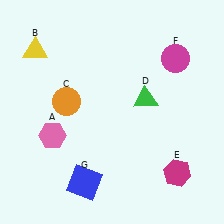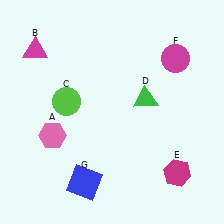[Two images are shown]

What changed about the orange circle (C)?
In Image 1, C is orange. In Image 2, it changed to lime.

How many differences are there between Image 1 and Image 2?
There are 2 differences between the two images.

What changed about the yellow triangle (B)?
In Image 1, B is yellow. In Image 2, it changed to magenta.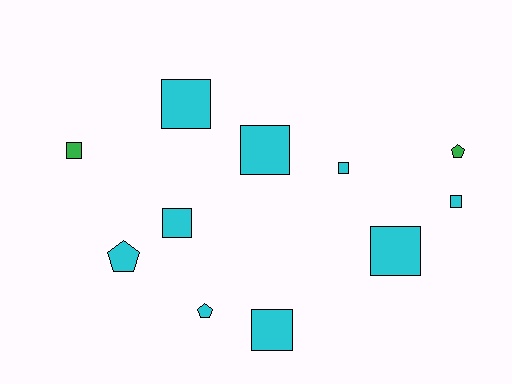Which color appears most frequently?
Cyan, with 9 objects.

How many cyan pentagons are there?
There are 2 cyan pentagons.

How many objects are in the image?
There are 11 objects.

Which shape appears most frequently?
Square, with 8 objects.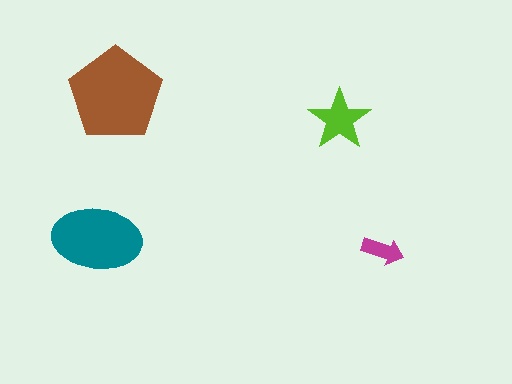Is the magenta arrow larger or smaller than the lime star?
Smaller.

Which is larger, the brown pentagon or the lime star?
The brown pentagon.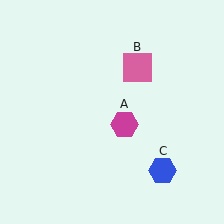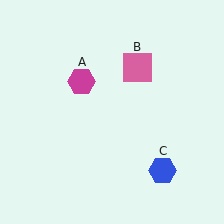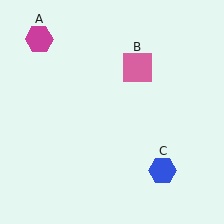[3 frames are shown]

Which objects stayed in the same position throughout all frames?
Pink square (object B) and blue hexagon (object C) remained stationary.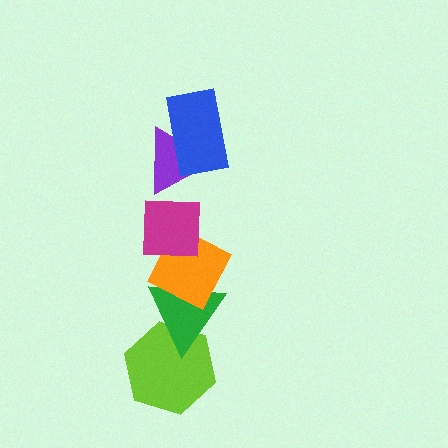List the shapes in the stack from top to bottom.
From top to bottom: the blue rectangle, the purple triangle, the magenta square, the orange diamond, the green triangle, the lime hexagon.